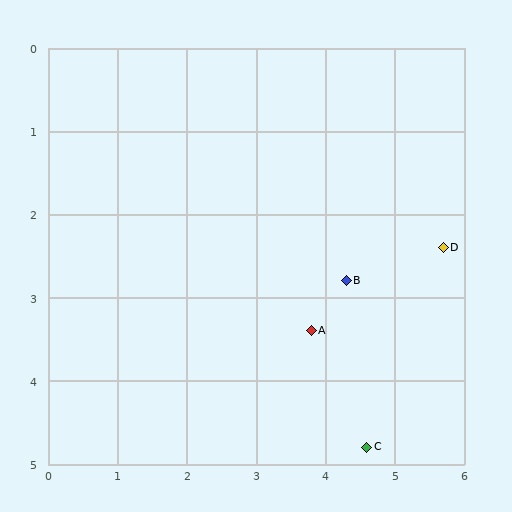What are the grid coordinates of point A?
Point A is at approximately (3.8, 3.4).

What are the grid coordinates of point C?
Point C is at approximately (4.6, 4.8).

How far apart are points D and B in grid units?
Points D and B are about 1.5 grid units apart.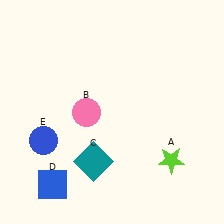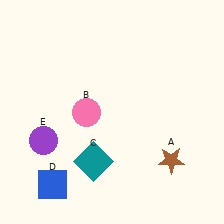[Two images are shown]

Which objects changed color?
A changed from lime to brown. E changed from blue to purple.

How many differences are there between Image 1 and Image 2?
There are 2 differences between the two images.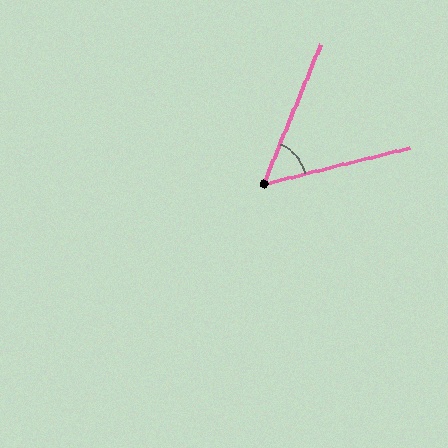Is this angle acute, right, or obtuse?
It is acute.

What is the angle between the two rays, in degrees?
Approximately 54 degrees.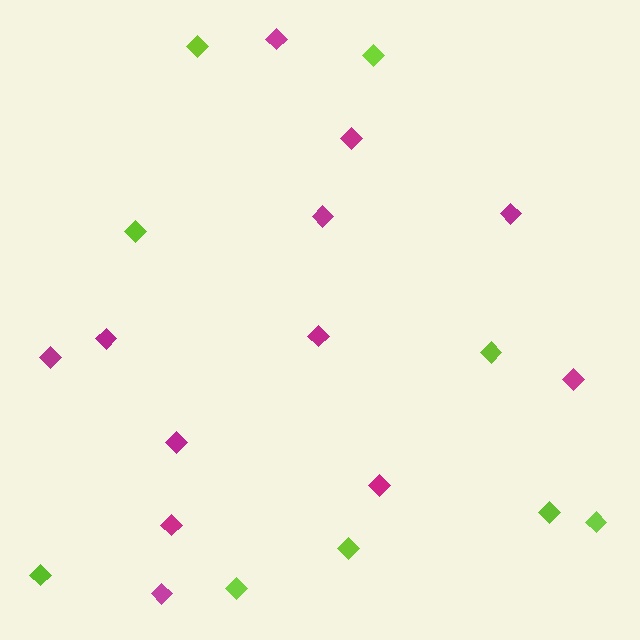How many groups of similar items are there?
There are 2 groups: one group of magenta diamonds (12) and one group of lime diamonds (9).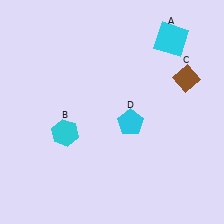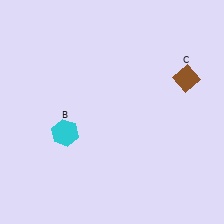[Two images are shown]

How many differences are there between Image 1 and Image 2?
There are 2 differences between the two images.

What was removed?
The cyan pentagon (D), the cyan square (A) were removed in Image 2.